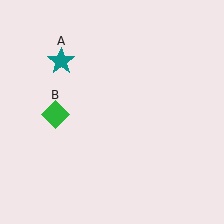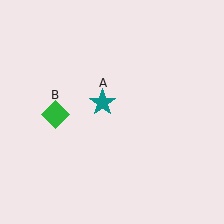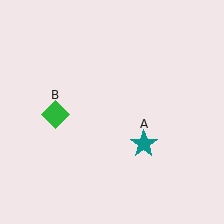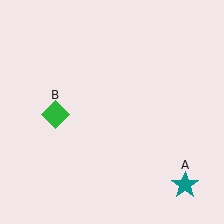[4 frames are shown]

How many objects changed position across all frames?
1 object changed position: teal star (object A).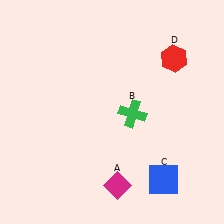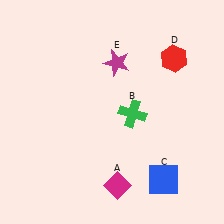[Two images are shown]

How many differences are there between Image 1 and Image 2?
There is 1 difference between the two images.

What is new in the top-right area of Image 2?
A magenta star (E) was added in the top-right area of Image 2.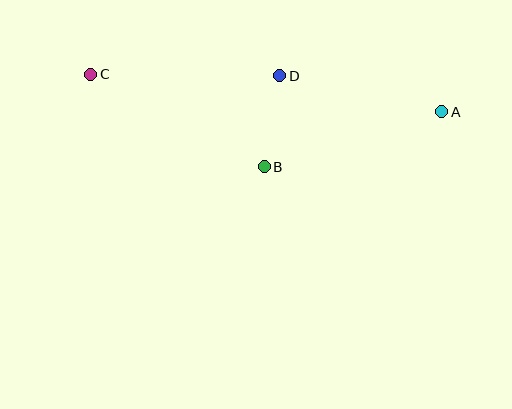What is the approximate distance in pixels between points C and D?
The distance between C and D is approximately 189 pixels.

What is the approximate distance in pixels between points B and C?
The distance between B and C is approximately 197 pixels.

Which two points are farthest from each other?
Points A and C are farthest from each other.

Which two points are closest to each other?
Points B and D are closest to each other.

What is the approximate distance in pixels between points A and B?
The distance between A and B is approximately 186 pixels.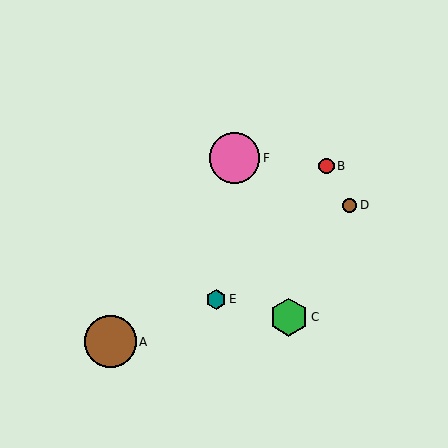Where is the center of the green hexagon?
The center of the green hexagon is at (289, 317).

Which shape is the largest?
The brown circle (labeled A) is the largest.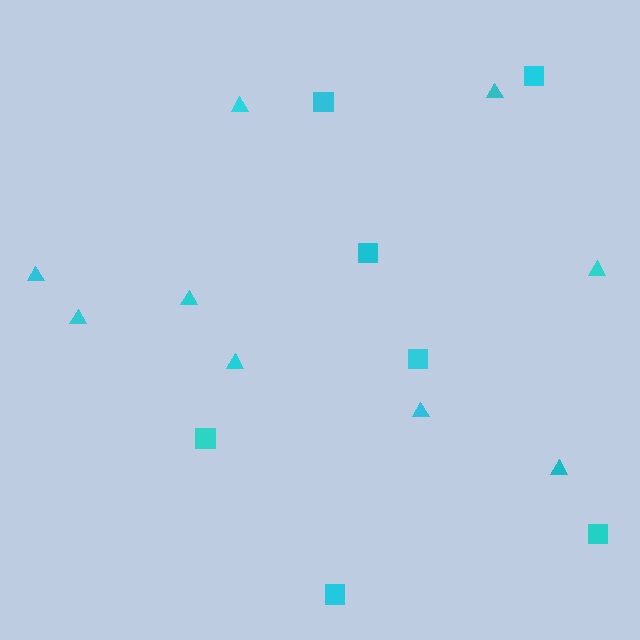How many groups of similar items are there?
There are 2 groups: one group of squares (7) and one group of triangles (9).